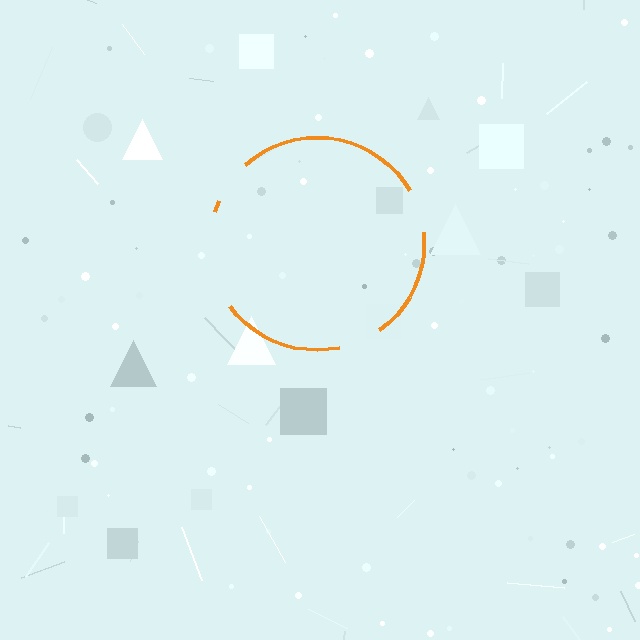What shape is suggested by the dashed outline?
The dashed outline suggests a circle.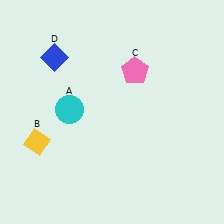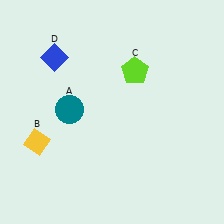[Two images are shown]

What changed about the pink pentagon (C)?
In Image 1, C is pink. In Image 2, it changed to lime.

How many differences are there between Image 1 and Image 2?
There are 2 differences between the two images.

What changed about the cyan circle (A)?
In Image 1, A is cyan. In Image 2, it changed to teal.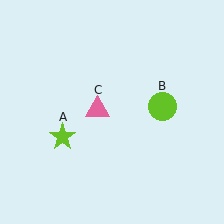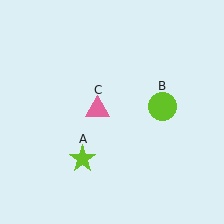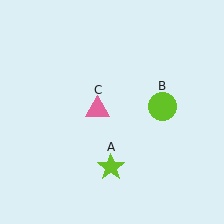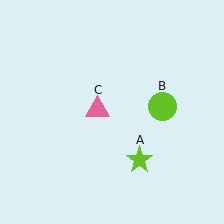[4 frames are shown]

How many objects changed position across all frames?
1 object changed position: lime star (object A).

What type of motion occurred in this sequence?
The lime star (object A) rotated counterclockwise around the center of the scene.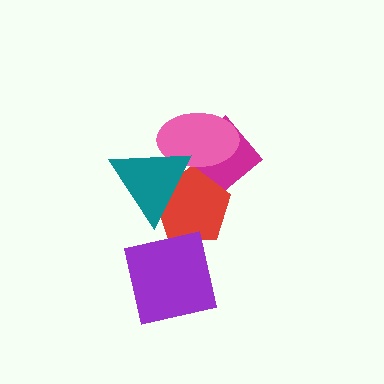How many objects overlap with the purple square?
0 objects overlap with the purple square.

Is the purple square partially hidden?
No, no other shape covers it.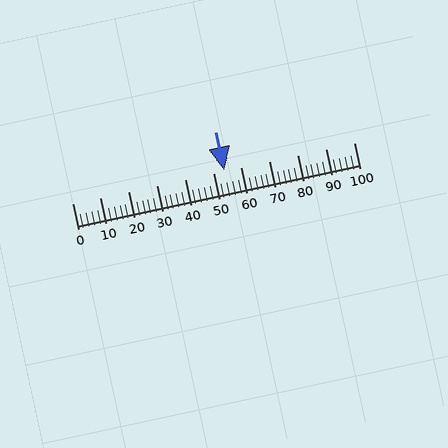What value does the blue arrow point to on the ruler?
The blue arrow points to approximately 54.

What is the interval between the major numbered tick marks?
The major tick marks are spaced 10 units apart.